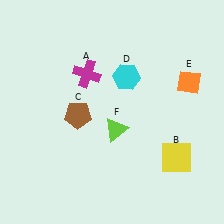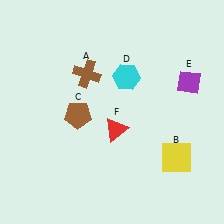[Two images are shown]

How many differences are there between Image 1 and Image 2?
There are 3 differences between the two images.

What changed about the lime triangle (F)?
In Image 1, F is lime. In Image 2, it changed to red.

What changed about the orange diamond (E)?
In Image 1, E is orange. In Image 2, it changed to purple.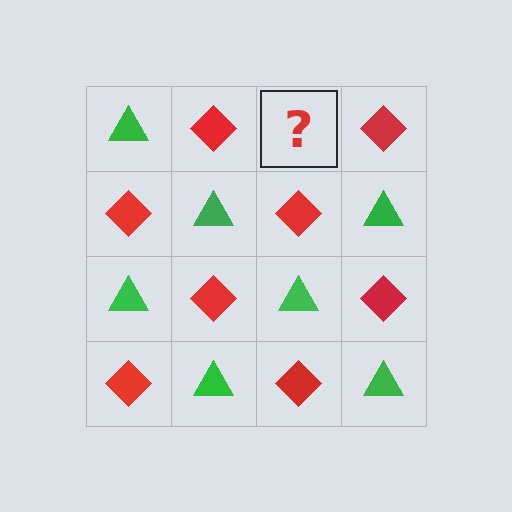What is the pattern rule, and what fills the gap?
The rule is that it alternates green triangle and red diamond in a checkerboard pattern. The gap should be filled with a green triangle.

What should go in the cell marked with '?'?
The missing cell should contain a green triangle.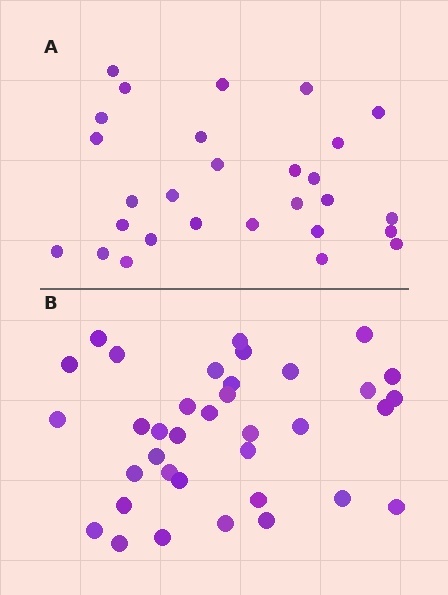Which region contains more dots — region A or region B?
Region B (the bottom region) has more dots.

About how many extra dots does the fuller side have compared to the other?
Region B has roughly 8 or so more dots than region A.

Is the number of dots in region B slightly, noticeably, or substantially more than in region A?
Region B has noticeably more, but not dramatically so. The ratio is roughly 1.3 to 1.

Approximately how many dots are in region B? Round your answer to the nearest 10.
About 40 dots. (The exact count is 36, which rounds to 40.)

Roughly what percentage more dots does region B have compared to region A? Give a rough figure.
About 30% more.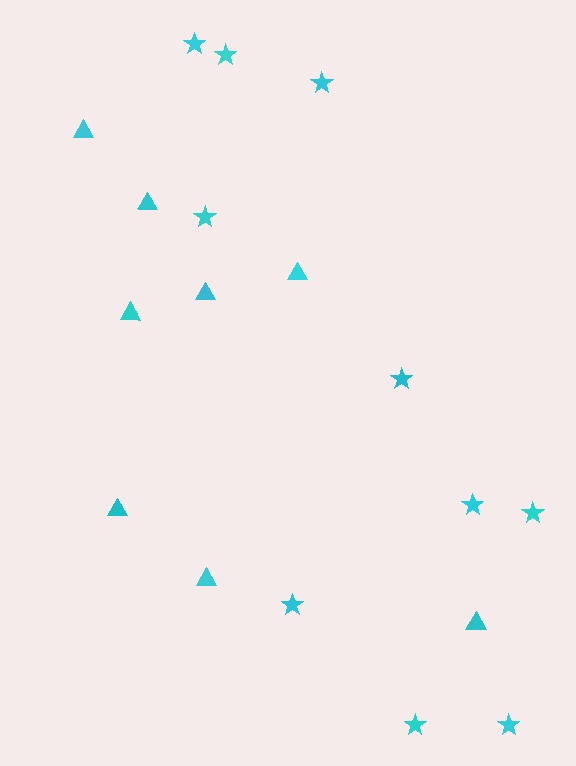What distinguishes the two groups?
There are 2 groups: one group of triangles (8) and one group of stars (10).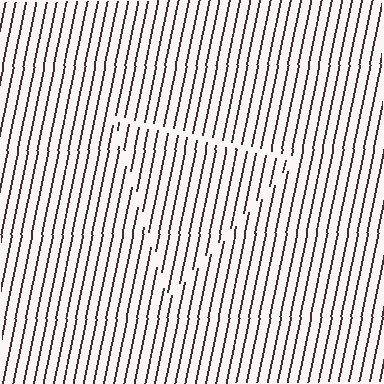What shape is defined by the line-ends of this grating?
An illusory triangle. The interior of the shape contains the same grating, shifted by half a period — the contour is defined by the phase discontinuity where line-ends from the inner and outer gratings abut.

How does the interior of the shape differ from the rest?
The interior of the shape contains the same grating, shifted by half a period — the contour is defined by the phase discontinuity where line-ends from the inner and outer gratings abut.